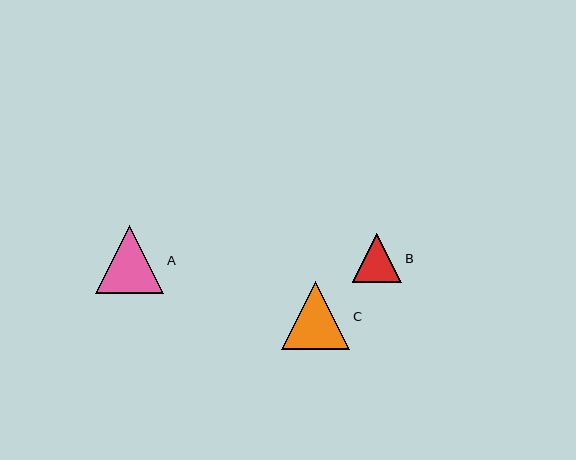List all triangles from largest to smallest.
From largest to smallest: A, C, B.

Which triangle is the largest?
Triangle A is the largest with a size of approximately 68 pixels.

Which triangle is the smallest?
Triangle B is the smallest with a size of approximately 50 pixels.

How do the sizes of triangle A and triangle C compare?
Triangle A and triangle C are approximately the same size.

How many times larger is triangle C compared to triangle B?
Triangle C is approximately 1.4 times the size of triangle B.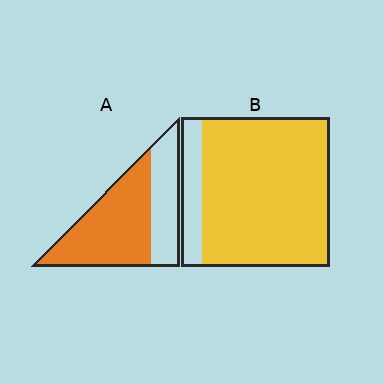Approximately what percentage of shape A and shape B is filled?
A is approximately 65% and B is approximately 85%.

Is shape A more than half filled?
Yes.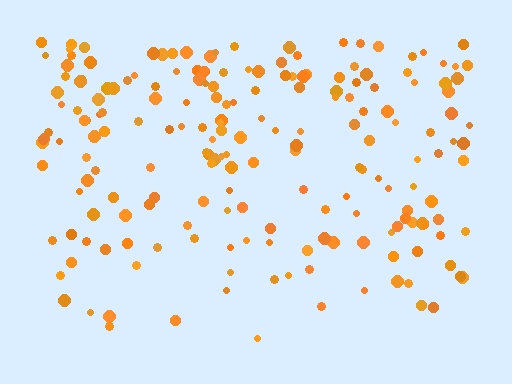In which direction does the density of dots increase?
From bottom to top, with the top side densest.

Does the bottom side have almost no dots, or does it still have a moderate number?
Still a moderate number, just noticeably fewer than the top.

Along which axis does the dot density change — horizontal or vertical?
Vertical.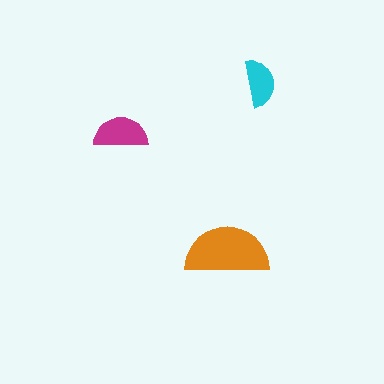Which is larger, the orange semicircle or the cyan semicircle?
The orange one.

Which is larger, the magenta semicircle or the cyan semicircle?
The magenta one.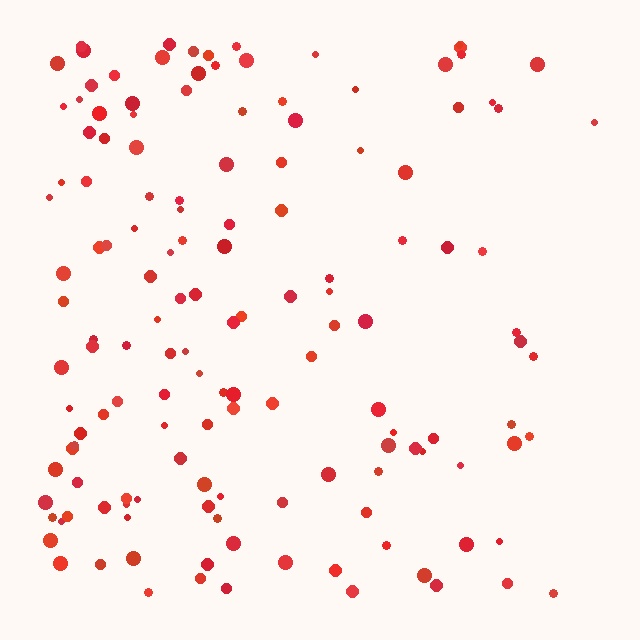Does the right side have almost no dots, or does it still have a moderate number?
Still a moderate number, just noticeably fewer than the left.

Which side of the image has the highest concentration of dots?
The left.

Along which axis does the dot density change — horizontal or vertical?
Horizontal.